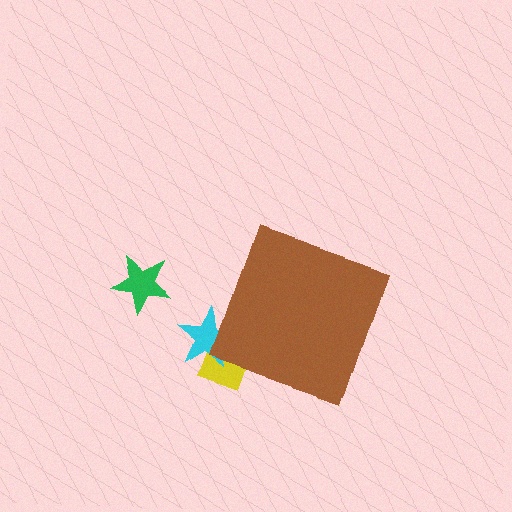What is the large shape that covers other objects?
A brown diamond.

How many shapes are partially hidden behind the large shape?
2 shapes are partially hidden.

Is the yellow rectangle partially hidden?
Yes, the yellow rectangle is partially hidden behind the brown diamond.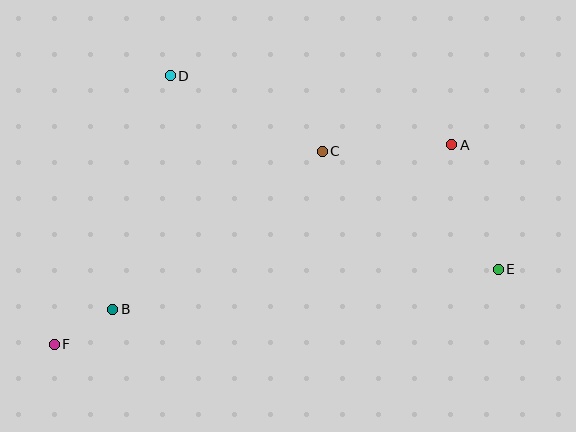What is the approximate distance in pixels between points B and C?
The distance between B and C is approximately 262 pixels.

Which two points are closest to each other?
Points B and F are closest to each other.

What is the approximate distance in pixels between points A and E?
The distance between A and E is approximately 133 pixels.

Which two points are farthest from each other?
Points E and F are farthest from each other.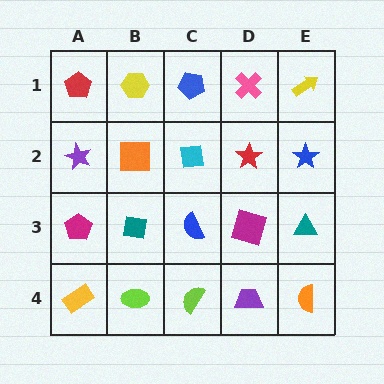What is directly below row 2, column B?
A teal square.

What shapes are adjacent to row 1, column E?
A blue star (row 2, column E), a pink cross (row 1, column D).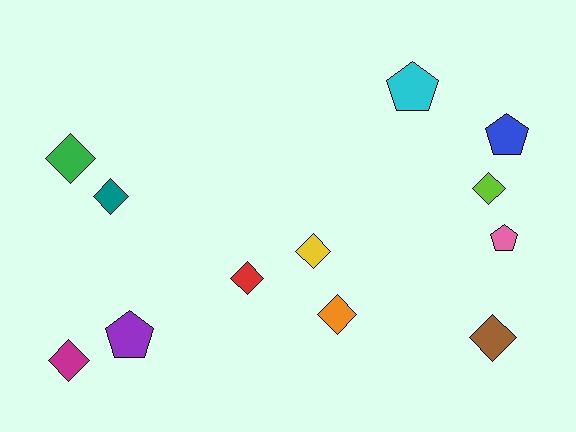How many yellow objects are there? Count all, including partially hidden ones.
There is 1 yellow object.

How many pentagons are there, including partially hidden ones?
There are 4 pentagons.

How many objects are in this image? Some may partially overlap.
There are 12 objects.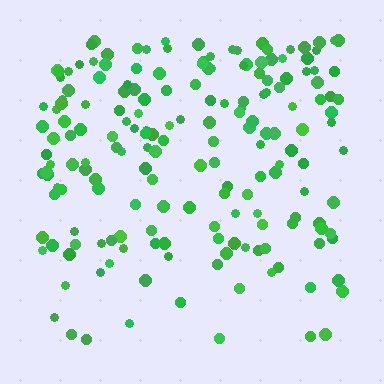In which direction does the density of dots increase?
From bottom to top, with the top side densest.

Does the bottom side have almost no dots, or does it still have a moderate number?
Still a moderate number, just noticeably fewer than the top.